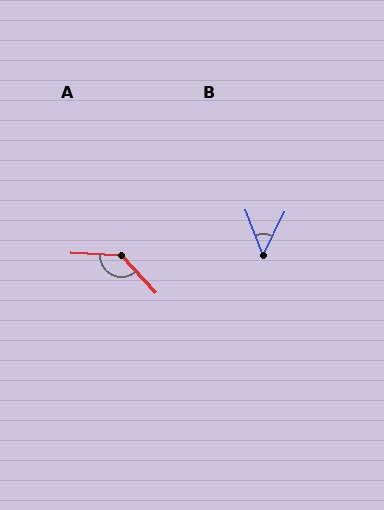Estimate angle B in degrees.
Approximately 47 degrees.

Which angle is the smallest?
B, at approximately 47 degrees.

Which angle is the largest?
A, at approximately 135 degrees.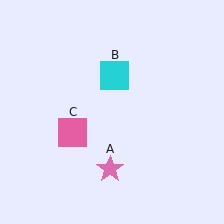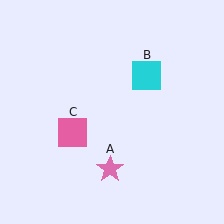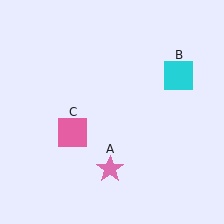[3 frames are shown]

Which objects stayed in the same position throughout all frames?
Pink star (object A) and pink square (object C) remained stationary.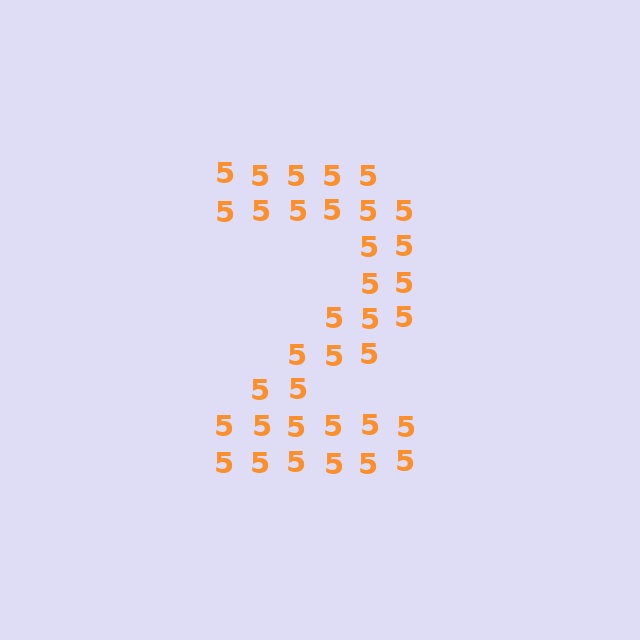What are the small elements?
The small elements are digit 5's.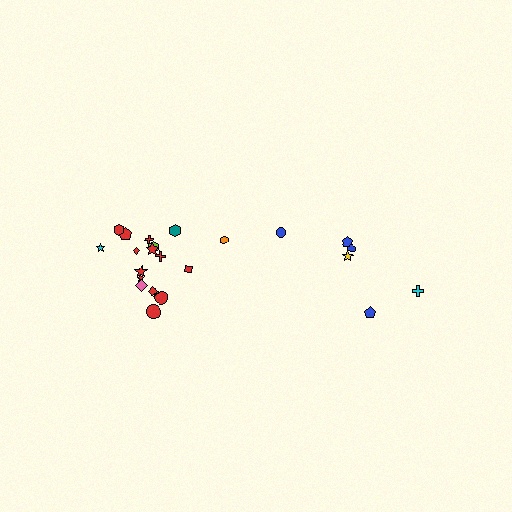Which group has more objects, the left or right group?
The left group.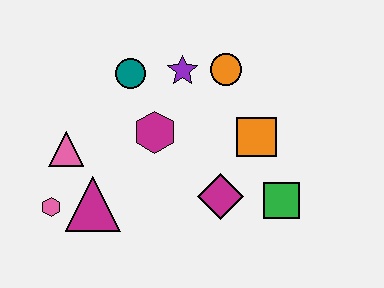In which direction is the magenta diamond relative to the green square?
The magenta diamond is to the left of the green square.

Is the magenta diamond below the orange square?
Yes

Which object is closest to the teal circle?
The purple star is closest to the teal circle.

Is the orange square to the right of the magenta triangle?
Yes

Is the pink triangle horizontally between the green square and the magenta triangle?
No